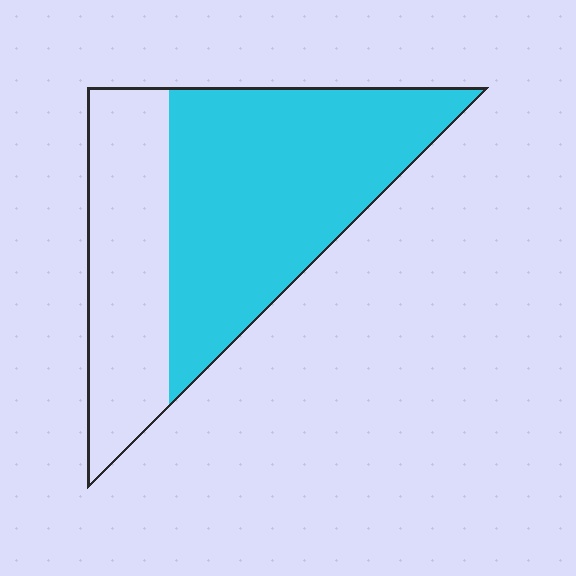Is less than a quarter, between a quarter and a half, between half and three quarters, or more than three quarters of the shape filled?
Between half and three quarters.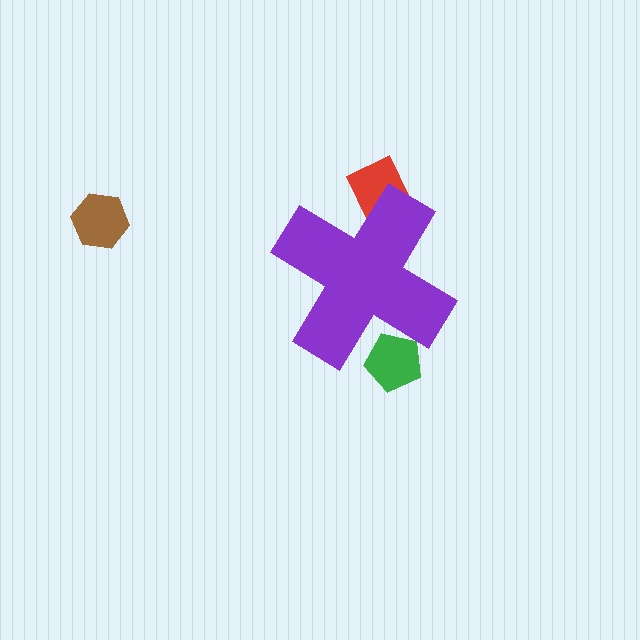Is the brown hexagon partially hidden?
No, the brown hexagon is fully visible.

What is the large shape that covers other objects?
A purple cross.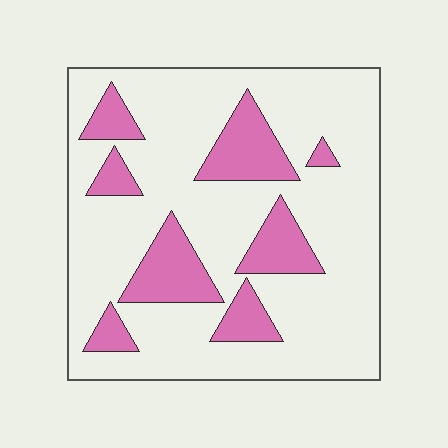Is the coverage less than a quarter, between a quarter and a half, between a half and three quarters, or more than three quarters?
Less than a quarter.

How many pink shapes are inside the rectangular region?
8.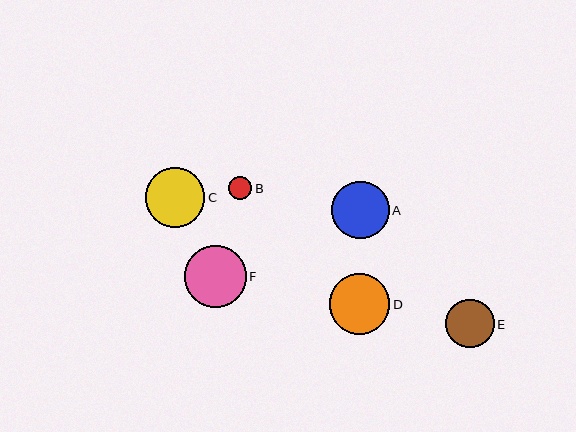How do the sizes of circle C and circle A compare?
Circle C and circle A are approximately the same size.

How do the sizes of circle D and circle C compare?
Circle D and circle C are approximately the same size.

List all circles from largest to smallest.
From largest to smallest: F, D, C, A, E, B.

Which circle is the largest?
Circle F is the largest with a size of approximately 62 pixels.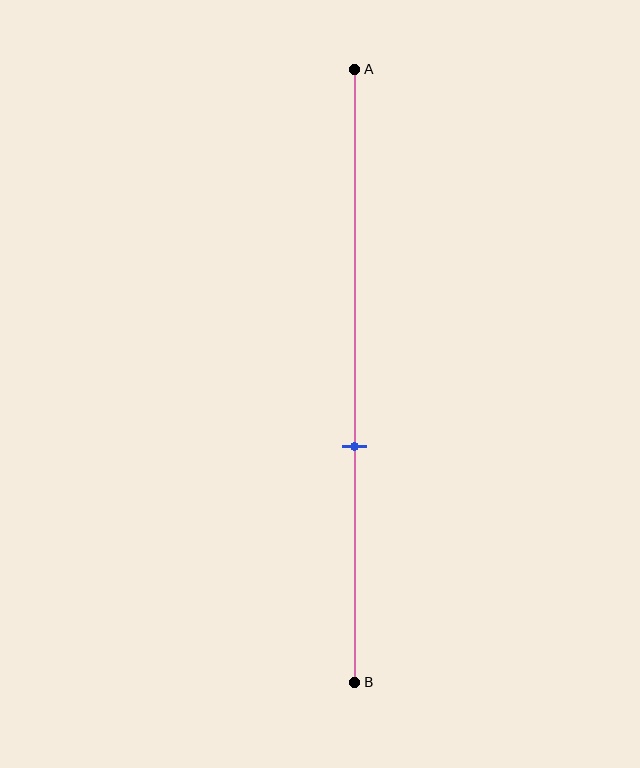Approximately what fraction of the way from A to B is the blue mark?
The blue mark is approximately 60% of the way from A to B.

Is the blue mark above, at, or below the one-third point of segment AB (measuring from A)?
The blue mark is below the one-third point of segment AB.